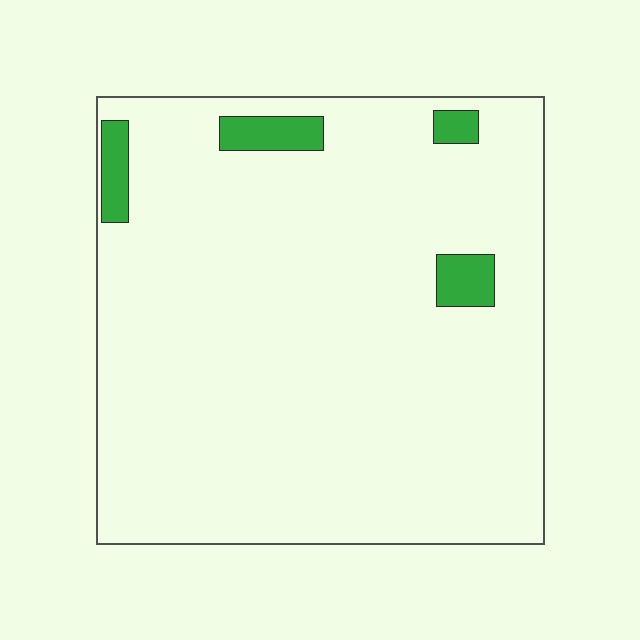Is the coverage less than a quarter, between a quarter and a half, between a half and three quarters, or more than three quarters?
Less than a quarter.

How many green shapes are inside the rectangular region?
4.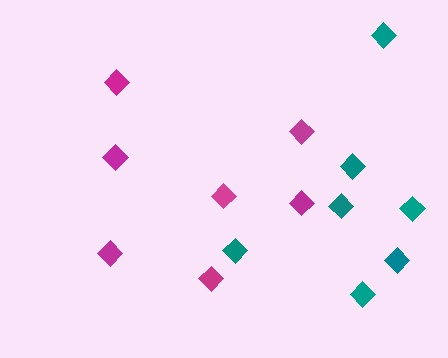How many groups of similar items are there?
There are 2 groups: one group of teal diamonds (7) and one group of magenta diamonds (7).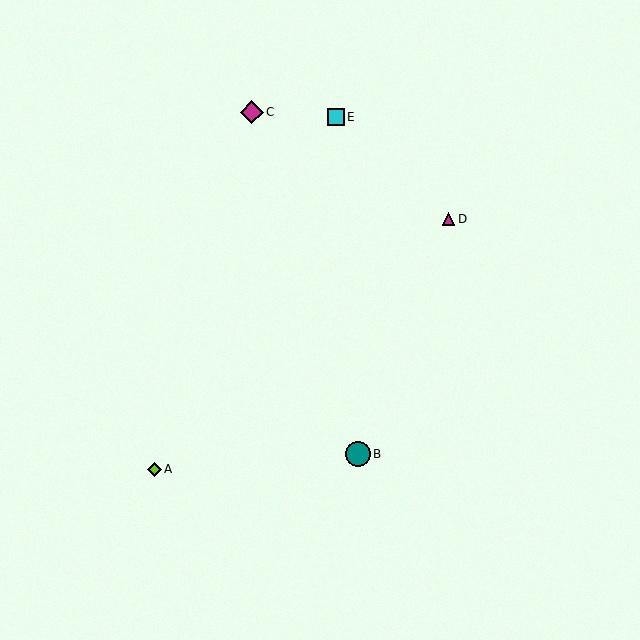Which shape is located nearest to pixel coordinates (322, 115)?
The cyan square (labeled E) at (336, 117) is nearest to that location.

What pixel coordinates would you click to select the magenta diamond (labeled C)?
Click at (252, 112) to select the magenta diamond C.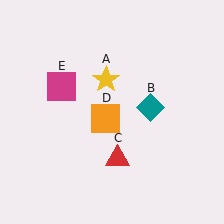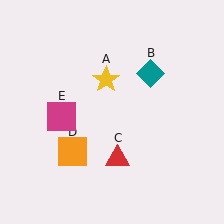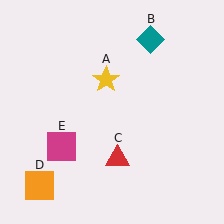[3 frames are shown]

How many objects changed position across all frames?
3 objects changed position: teal diamond (object B), orange square (object D), magenta square (object E).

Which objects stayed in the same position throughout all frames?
Yellow star (object A) and red triangle (object C) remained stationary.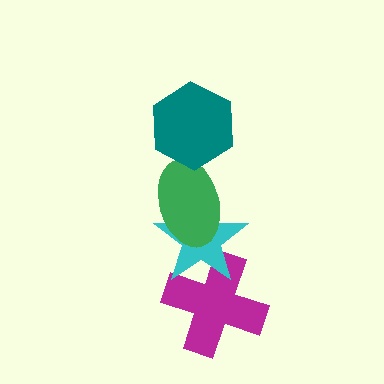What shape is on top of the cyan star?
The green ellipse is on top of the cyan star.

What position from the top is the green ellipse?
The green ellipse is 2nd from the top.